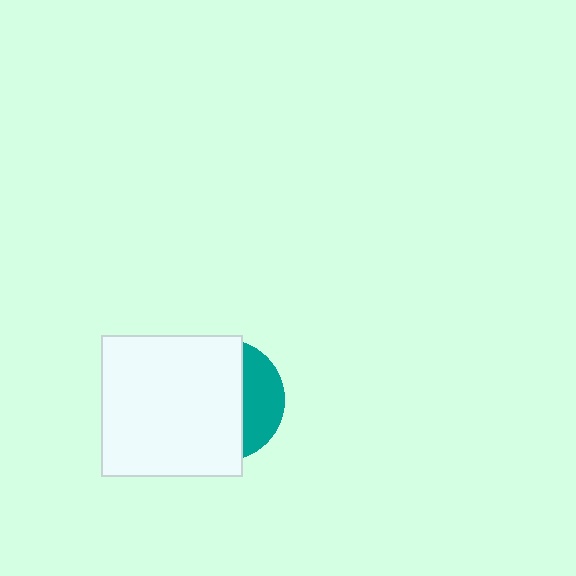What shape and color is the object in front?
The object in front is a white square.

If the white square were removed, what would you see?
You would see the complete teal circle.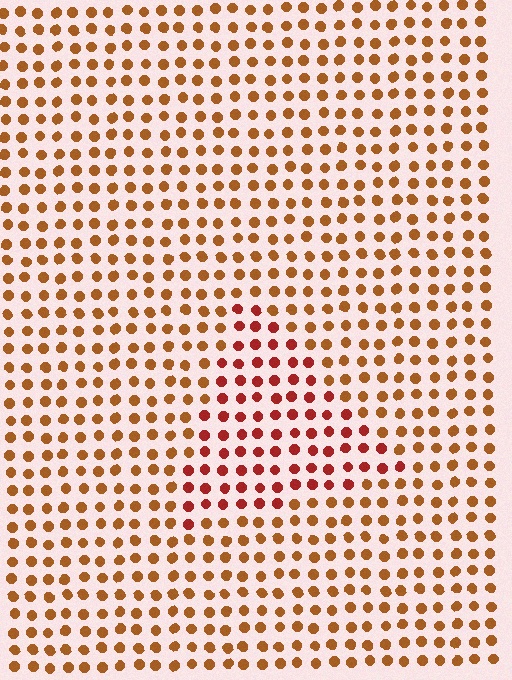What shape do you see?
I see a triangle.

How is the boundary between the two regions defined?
The boundary is defined purely by a slight shift in hue (about 28 degrees). Spacing, size, and orientation are identical on both sides.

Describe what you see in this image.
The image is filled with small brown elements in a uniform arrangement. A triangle-shaped region is visible where the elements are tinted to a slightly different hue, forming a subtle color boundary.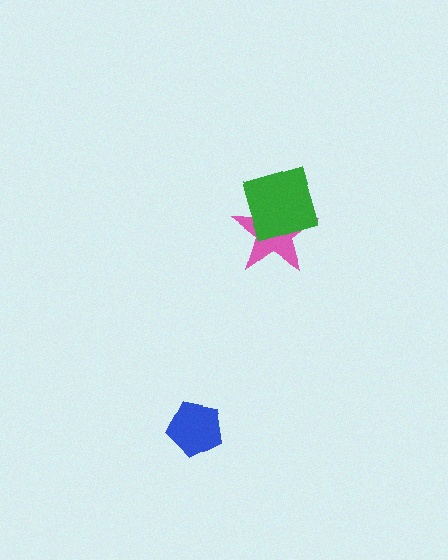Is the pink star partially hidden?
Yes, it is partially covered by another shape.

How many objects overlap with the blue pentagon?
0 objects overlap with the blue pentagon.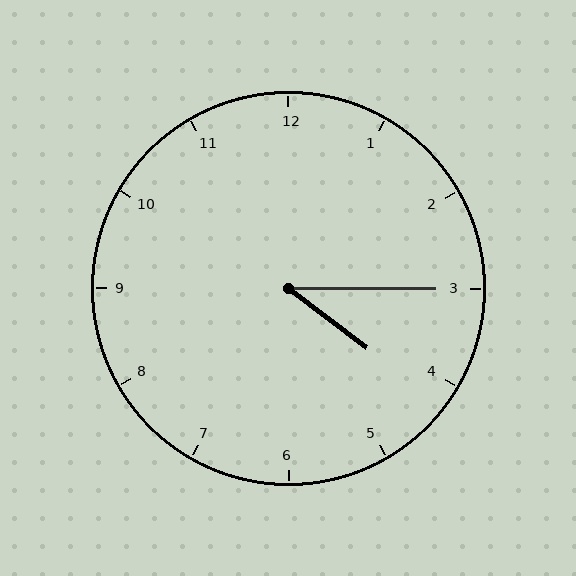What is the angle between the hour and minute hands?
Approximately 38 degrees.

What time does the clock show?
4:15.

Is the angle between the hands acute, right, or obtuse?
It is acute.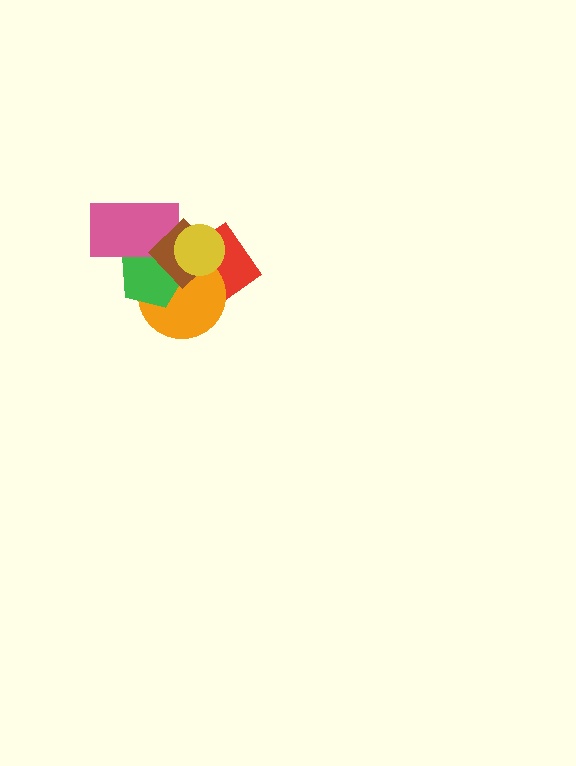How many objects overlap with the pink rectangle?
2 objects overlap with the pink rectangle.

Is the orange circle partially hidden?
Yes, it is partially covered by another shape.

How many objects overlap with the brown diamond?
5 objects overlap with the brown diamond.